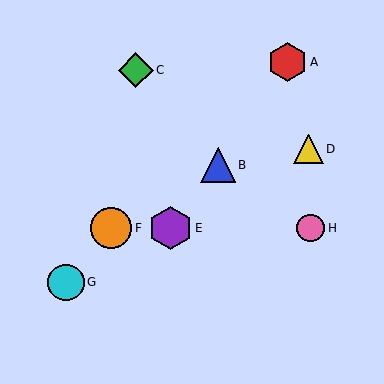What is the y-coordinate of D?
Object D is at y≈149.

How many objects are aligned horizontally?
3 objects (E, F, H) are aligned horizontally.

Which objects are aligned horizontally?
Objects E, F, H are aligned horizontally.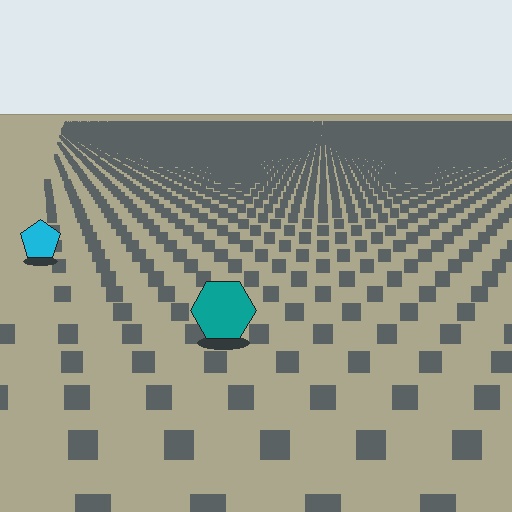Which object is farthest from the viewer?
The cyan pentagon is farthest from the viewer. It appears smaller and the ground texture around it is denser.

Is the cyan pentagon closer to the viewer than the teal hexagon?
No. The teal hexagon is closer — you can tell from the texture gradient: the ground texture is coarser near it.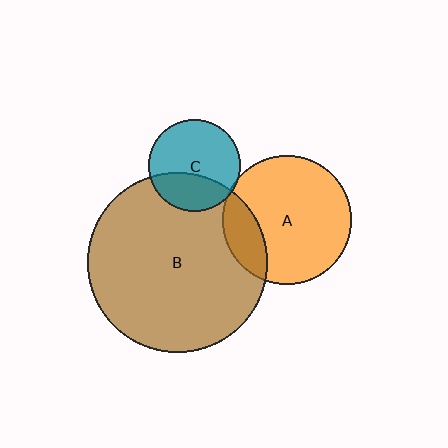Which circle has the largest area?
Circle B (brown).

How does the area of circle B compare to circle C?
Approximately 3.8 times.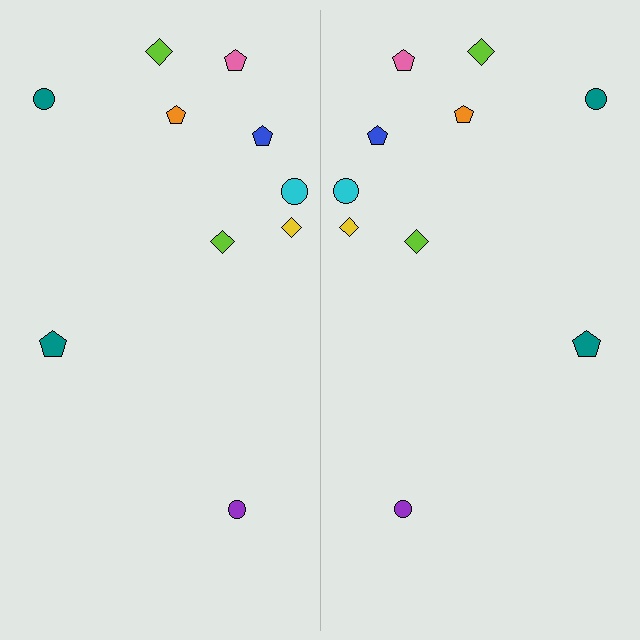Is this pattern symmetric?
Yes, this pattern has bilateral (reflection) symmetry.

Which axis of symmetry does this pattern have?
The pattern has a vertical axis of symmetry running through the center of the image.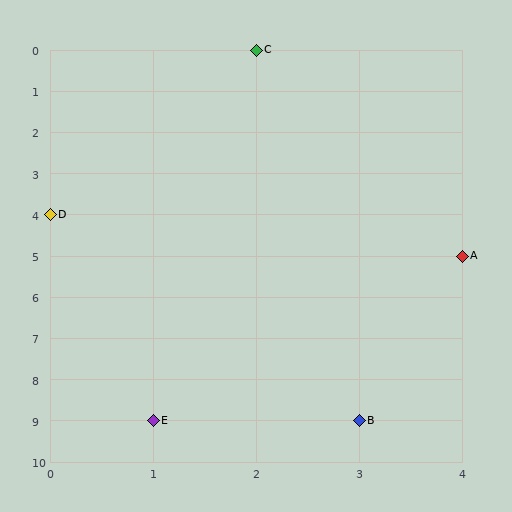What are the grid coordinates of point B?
Point B is at grid coordinates (3, 9).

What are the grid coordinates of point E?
Point E is at grid coordinates (1, 9).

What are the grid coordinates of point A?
Point A is at grid coordinates (4, 5).